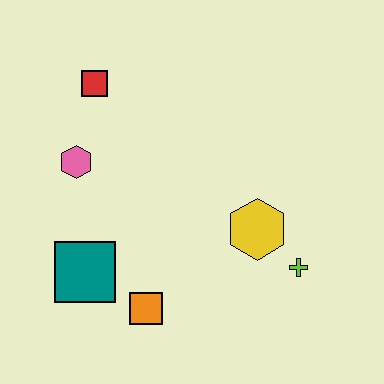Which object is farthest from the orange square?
The red square is farthest from the orange square.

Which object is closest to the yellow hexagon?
The lime cross is closest to the yellow hexagon.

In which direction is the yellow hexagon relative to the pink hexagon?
The yellow hexagon is to the right of the pink hexagon.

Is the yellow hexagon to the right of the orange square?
Yes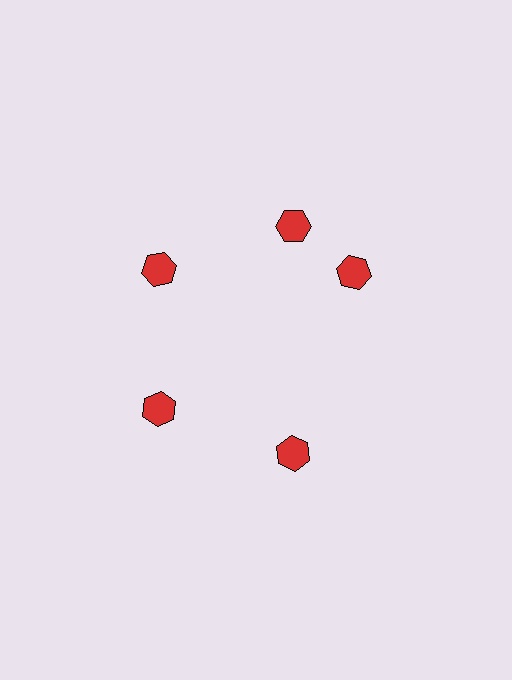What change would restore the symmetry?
The symmetry would be restored by rotating it back into even spacing with its neighbors so that all 5 hexagons sit at equal angles and equal distance from the center.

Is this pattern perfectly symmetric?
No. The 5 red hexagons are arranged in a ring, but one element near the 3 o'clock position is rotated out of alignment along the ring, breaking the 5-fold rotational symmetry.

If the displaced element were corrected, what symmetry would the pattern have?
It would have 5-fold rotational symmetry — the pattern would map onto itself every 72 degrees.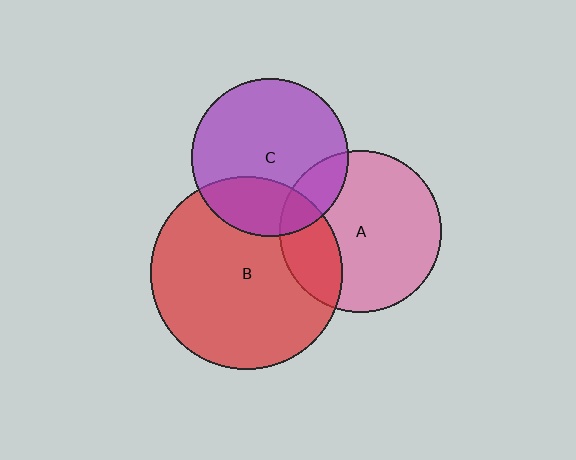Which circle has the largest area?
Circle B (red).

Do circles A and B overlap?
Yes.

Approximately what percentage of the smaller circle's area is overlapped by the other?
Approximately 25%.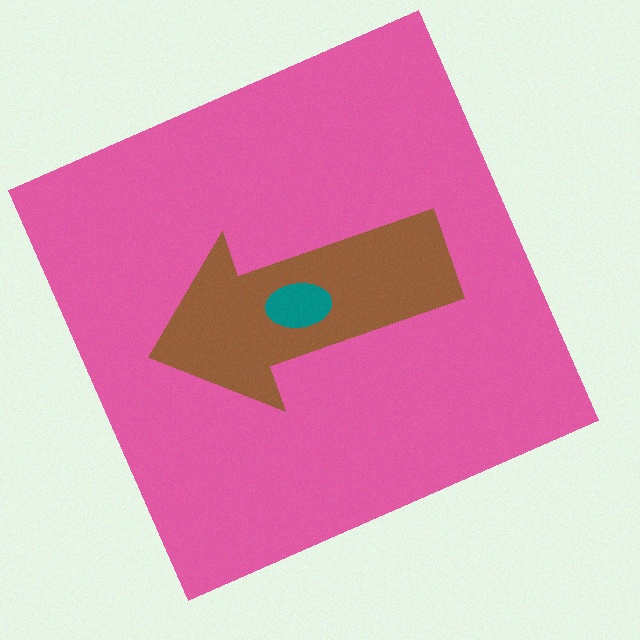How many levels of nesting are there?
3.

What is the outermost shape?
The pink square.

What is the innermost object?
The teal ellipse.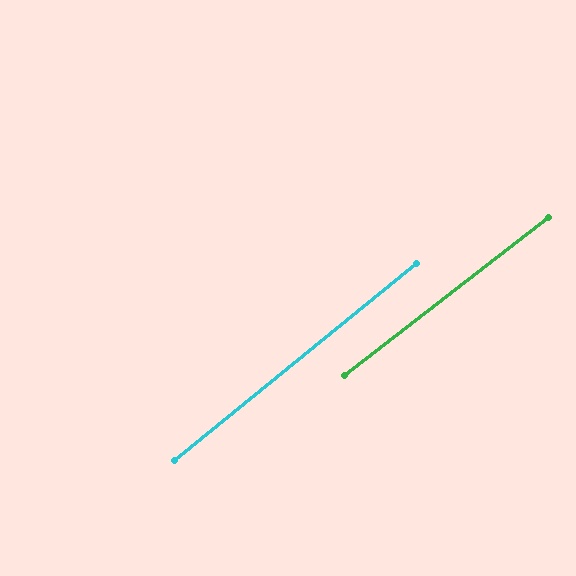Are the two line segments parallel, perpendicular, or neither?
Parallel — their directions differ by only 1.3°.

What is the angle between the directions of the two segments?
Approximately 1 degree.